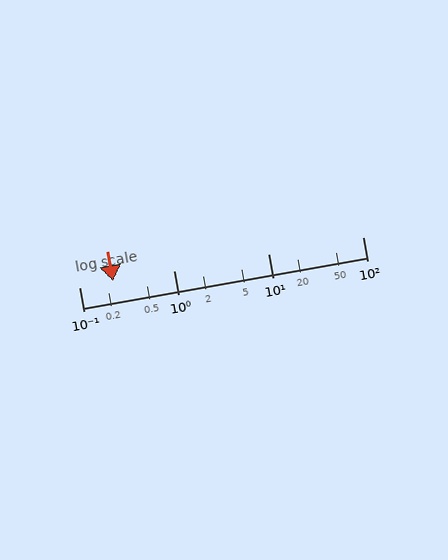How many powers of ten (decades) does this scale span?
The scale spans 3 decades, from 0.1 to 100.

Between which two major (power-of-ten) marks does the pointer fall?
The pointer is between 0.1 and 1.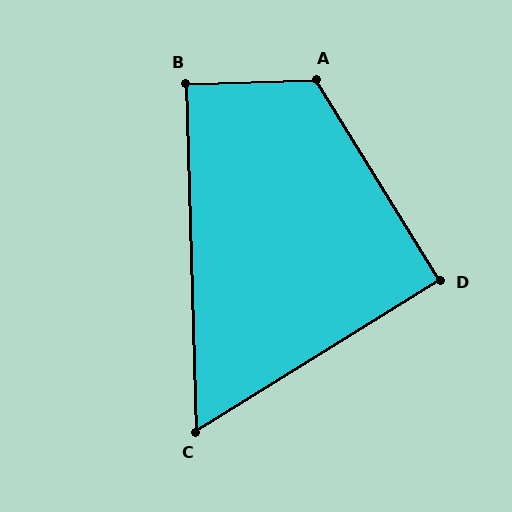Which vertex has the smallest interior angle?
C, at approximately 60 degrees.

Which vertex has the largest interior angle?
A, at approximately 120 degrees.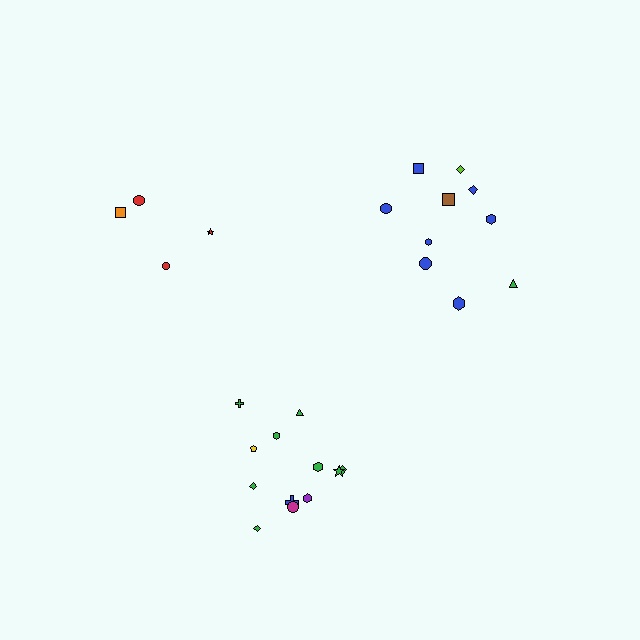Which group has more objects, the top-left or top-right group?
The top-right group.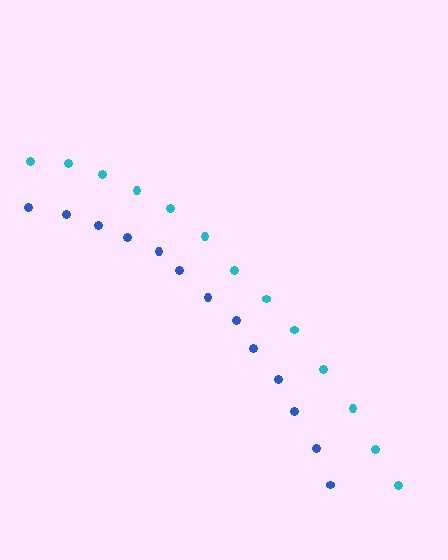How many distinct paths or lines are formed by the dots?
There are 2 distinct paths.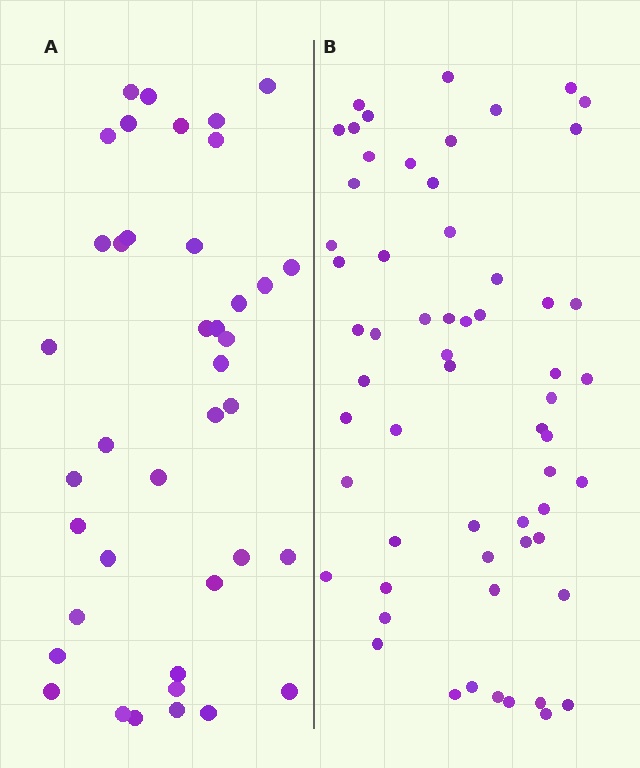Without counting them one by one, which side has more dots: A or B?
Region B (the right region) has more dots.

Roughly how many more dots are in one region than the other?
Region B has approximately 20 more dots than region A.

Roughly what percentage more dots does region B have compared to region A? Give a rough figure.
About 50% more.